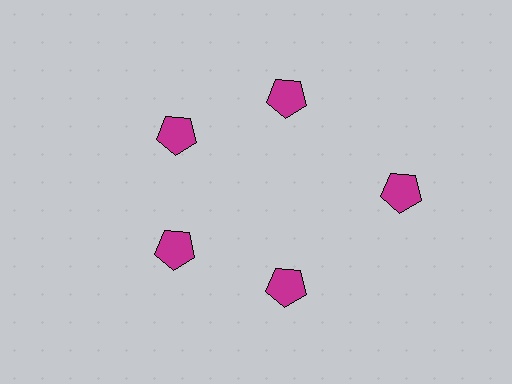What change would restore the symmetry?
The symmetry would be restored by moving it inward, back onto the ring so that all 5 pentagons sit at equal angles and equal distance from the center.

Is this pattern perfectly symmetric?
No. The 5 magenta pentagons are arranged in a ring, but one element near the 3 o'clock position is pushed outward from the center, breaking the 5-fold rotational symmetry.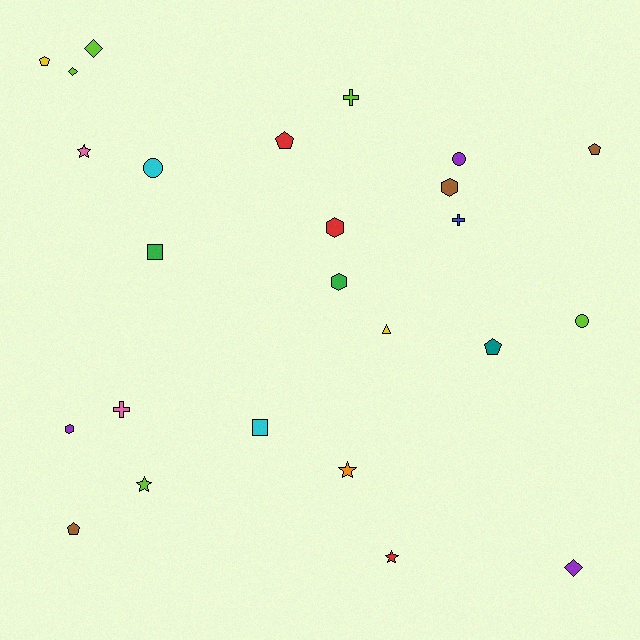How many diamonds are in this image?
There are 3 diamonds.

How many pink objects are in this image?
There are 2 pink objects.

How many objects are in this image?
There are 25 objects.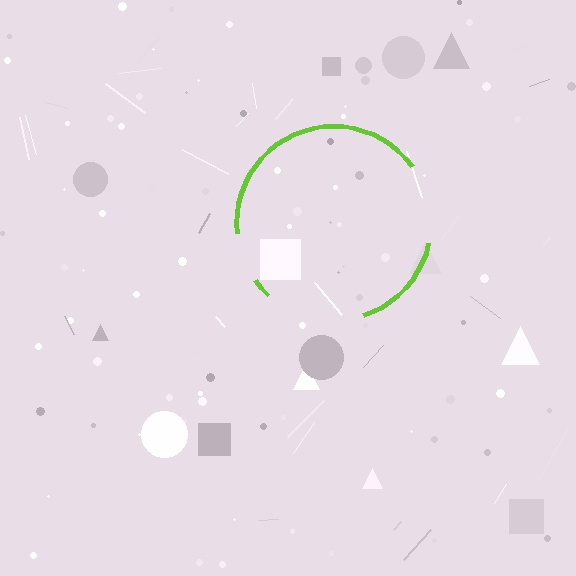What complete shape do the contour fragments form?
The contour fragments form a circle.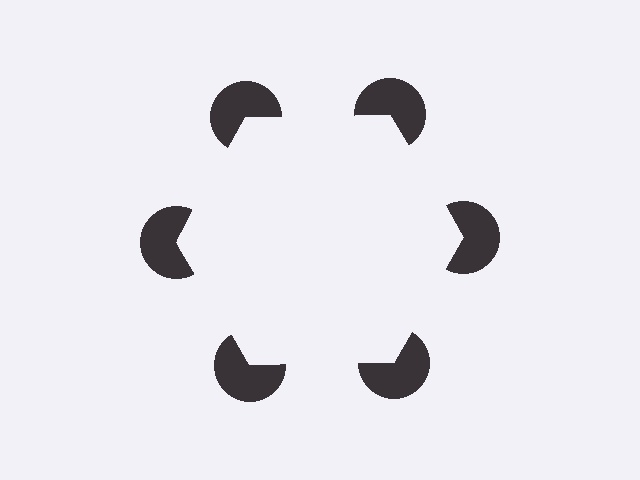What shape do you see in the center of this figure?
An illusory hexagon — its edges are inferred from the aligned wedge cuts in the pac-man discs, not physically drawn.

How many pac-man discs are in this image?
There are 6 — one at each vertex of the illusory hexagon.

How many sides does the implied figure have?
6 sides.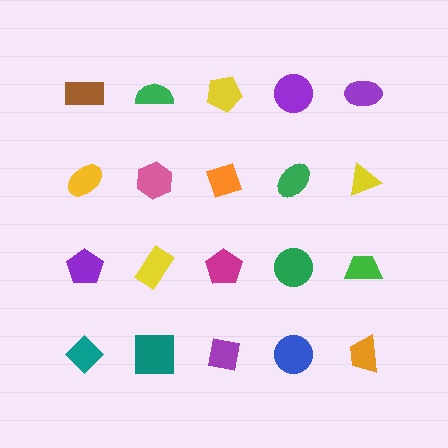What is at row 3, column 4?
A green circle.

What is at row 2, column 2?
A pink hexagon.